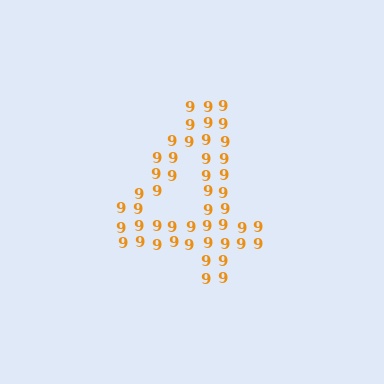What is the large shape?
The large shape is the digit 4.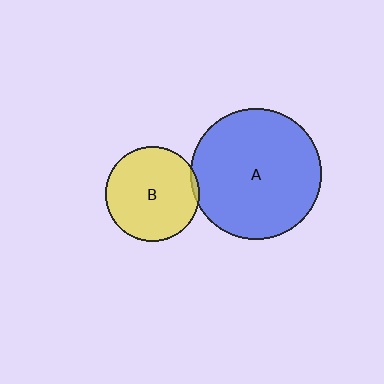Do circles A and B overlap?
Yes.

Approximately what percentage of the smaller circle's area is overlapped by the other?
Approximately 5%.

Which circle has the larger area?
Circle A (blue).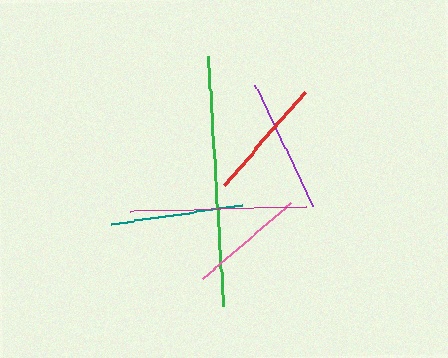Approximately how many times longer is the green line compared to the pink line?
The green line is approximately 2.1 times the length of the pink line.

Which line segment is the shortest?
The pink line is the shortest at approximately 118 pixels.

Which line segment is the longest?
The green line is the longest at approximately 250 pixels.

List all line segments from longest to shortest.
From longest to shortest: green, magenta, purple, teal, red, pink.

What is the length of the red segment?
The red segment is approximately 123 pixels long.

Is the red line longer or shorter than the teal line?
The teal line is longer than the red line.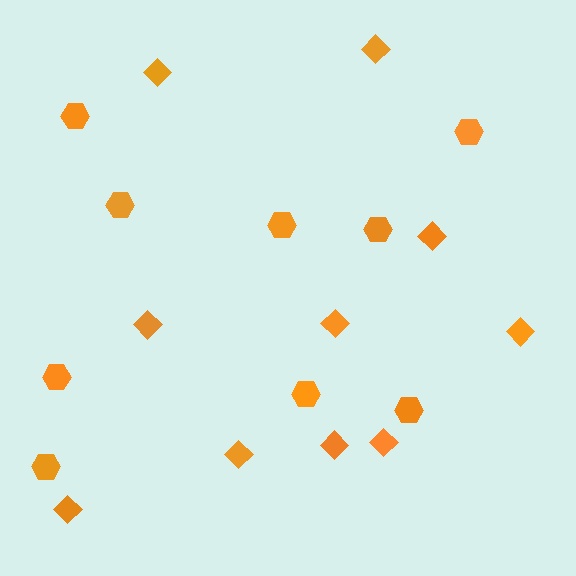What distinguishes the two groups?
There are 2 groups: one group of hexagons (9) and one group of diamonds (10).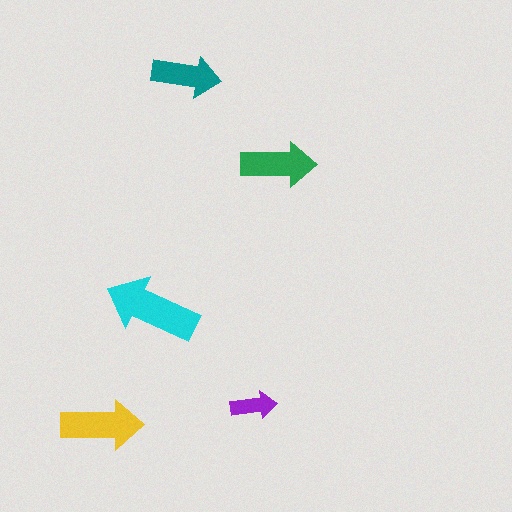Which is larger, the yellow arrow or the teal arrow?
The yellow one.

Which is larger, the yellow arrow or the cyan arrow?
The cyan one.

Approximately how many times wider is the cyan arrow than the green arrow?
About 1.5 times wider.